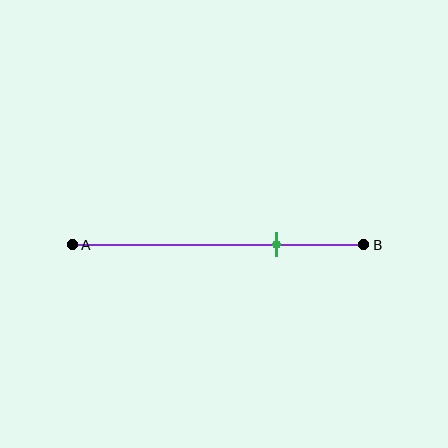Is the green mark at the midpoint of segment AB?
No, the mark is at about 70% from A, not at the 50% midpoint.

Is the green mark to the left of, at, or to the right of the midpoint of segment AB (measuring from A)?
The green mark is to the right of the midpoint of segment AB.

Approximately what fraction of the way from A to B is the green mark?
The green mark is approximately 70% of the way from A to B.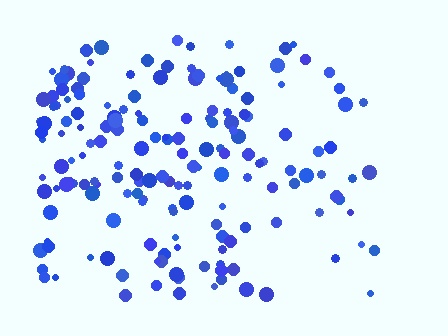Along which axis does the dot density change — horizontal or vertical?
Horizontal.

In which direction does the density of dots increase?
From right to left, with the left side densest.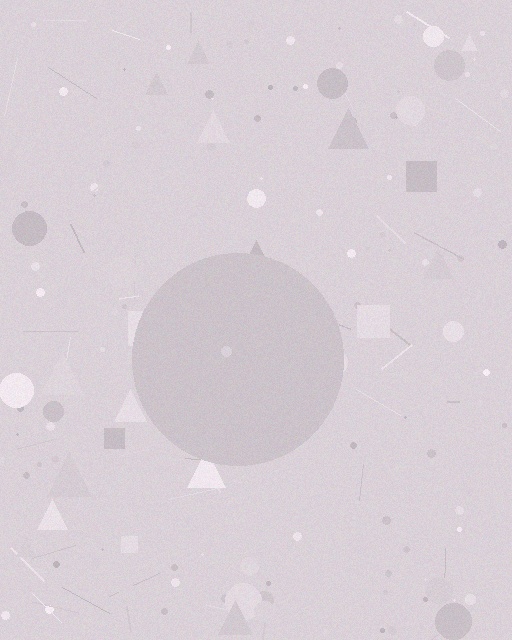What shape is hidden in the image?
A circle is hidden in the image.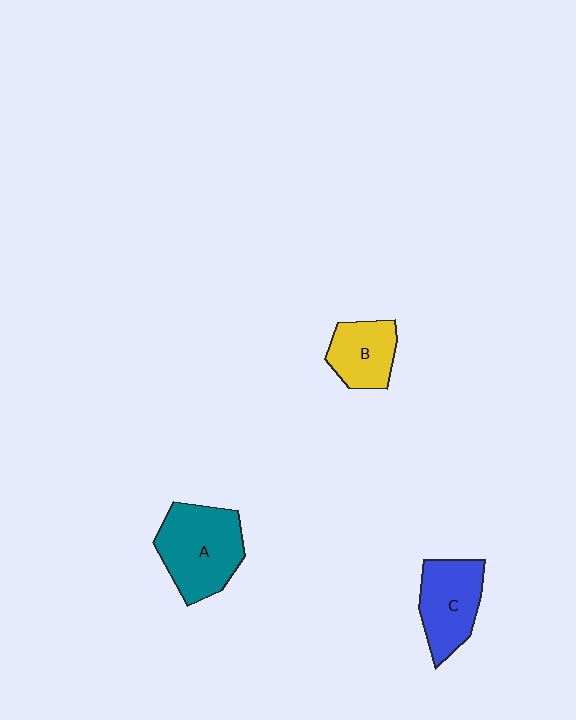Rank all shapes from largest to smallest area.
From largest to smallest: A (teal), C (blue), B (yellow).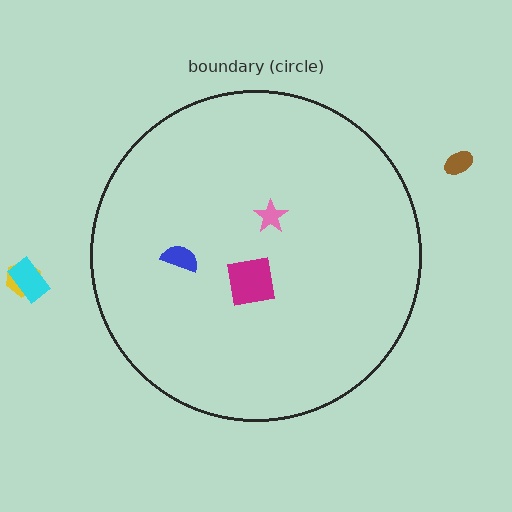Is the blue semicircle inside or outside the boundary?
Inside.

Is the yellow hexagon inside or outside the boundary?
Outside.